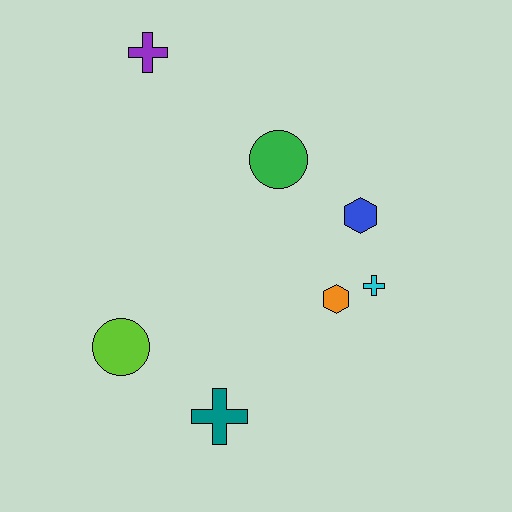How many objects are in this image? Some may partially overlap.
There are 7 objects.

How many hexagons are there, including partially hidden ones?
There are 2 hexagons.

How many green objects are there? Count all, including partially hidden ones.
There is 1 green object.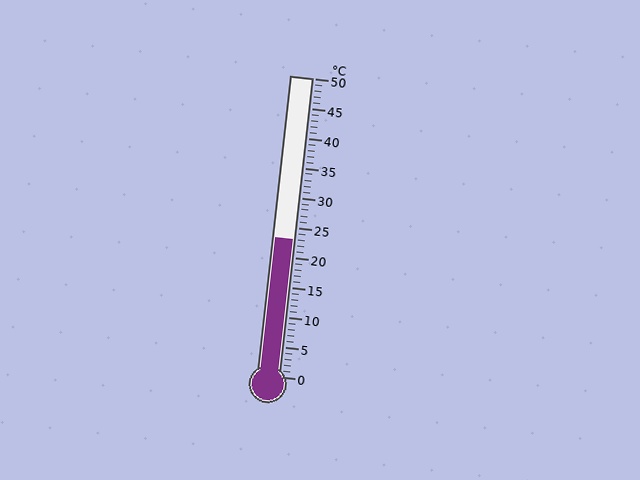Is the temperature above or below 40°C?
The temperature is below 40°C.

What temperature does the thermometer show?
The thermometer shows approximately 23°C.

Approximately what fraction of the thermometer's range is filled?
The thermometer is filled to approximately 45% of its range.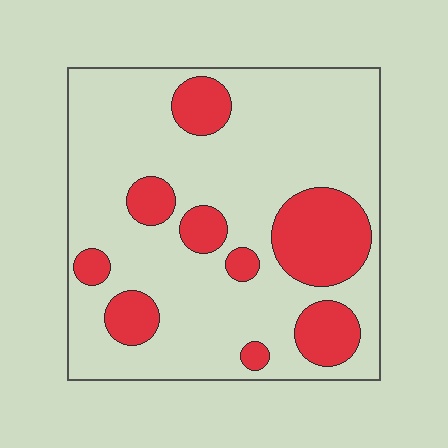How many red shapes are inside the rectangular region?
9.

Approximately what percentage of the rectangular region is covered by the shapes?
Approximately 25%.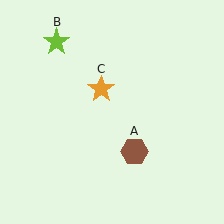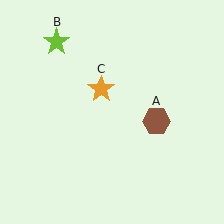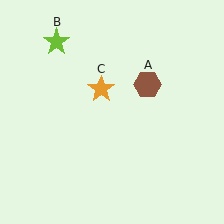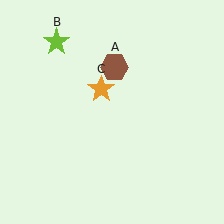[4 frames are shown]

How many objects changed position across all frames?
1 object changed position: brown hexagon (object A).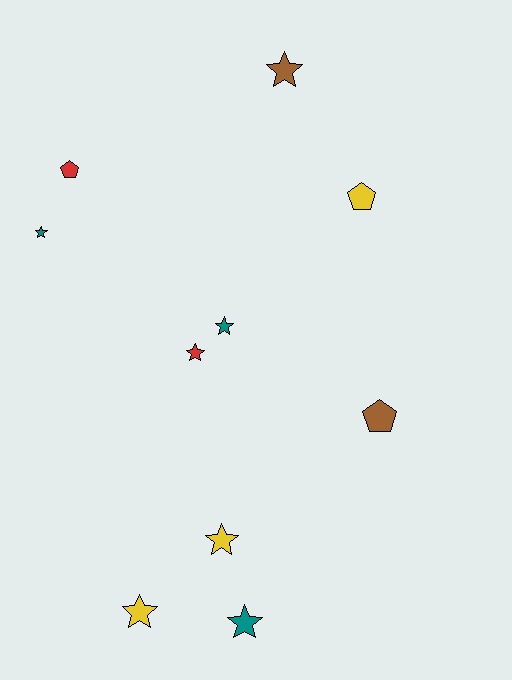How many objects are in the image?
There are 10 objects.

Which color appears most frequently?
Teal, with 3 objects.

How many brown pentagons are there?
There is 1 brown pentagon.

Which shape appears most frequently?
Star, with 7 objects.